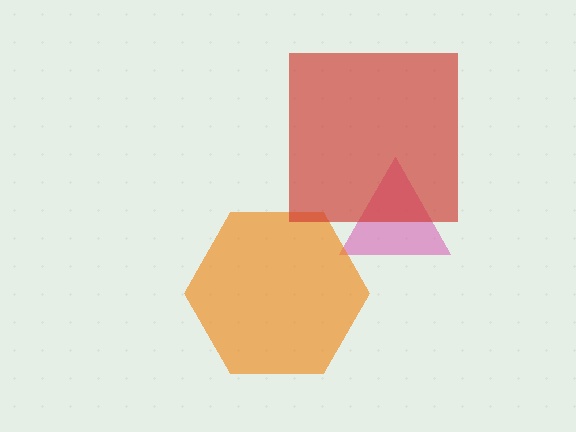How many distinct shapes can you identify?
There are 3 distinct shapes: a pink triangle, an orange hexagon, a red square.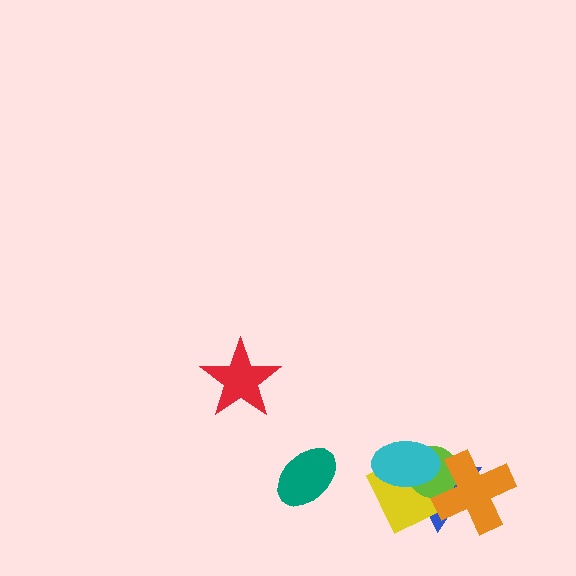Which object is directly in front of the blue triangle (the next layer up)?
The yellow diamond is directly in front of the blue triangle.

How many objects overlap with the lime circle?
4 objects overlap with the lime circle.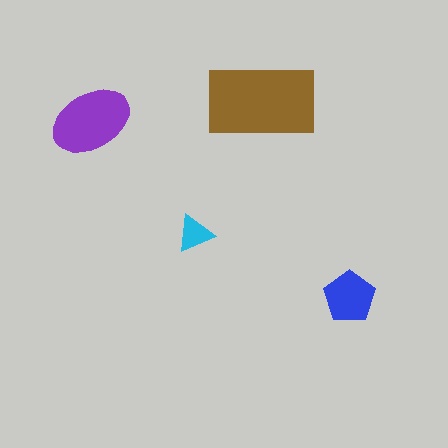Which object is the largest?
The brown rectangle.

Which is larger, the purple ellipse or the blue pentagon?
The purple ellipse.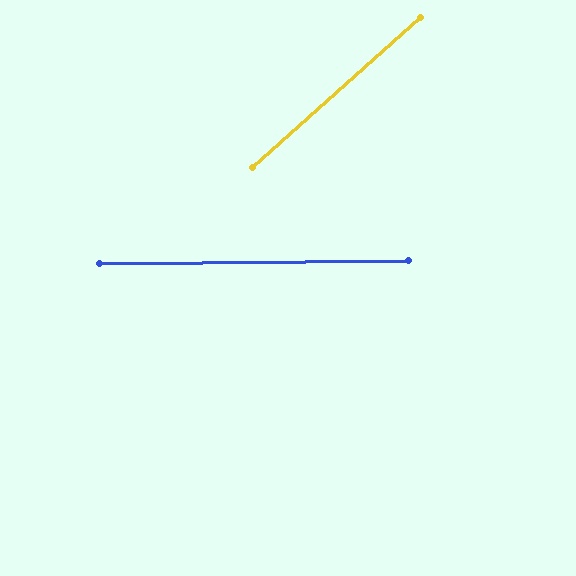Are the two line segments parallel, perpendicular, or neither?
Neither parallel nor perpendicular — they differ by about 41°.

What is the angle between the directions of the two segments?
Approximately 41 degrees.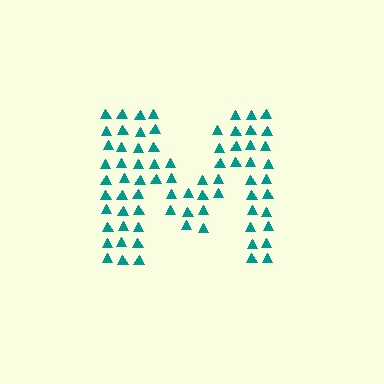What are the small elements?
The small elements are triangles.